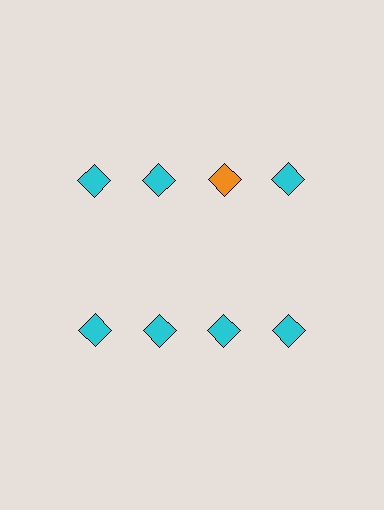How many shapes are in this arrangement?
There are 8 shapes arranged in a grid pattern.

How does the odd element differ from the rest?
It has a different color: orange instead of cyan.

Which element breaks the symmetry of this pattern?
The orange diamond in the top row, center column breaks the symmetry. All other shapes are cyan diamonds.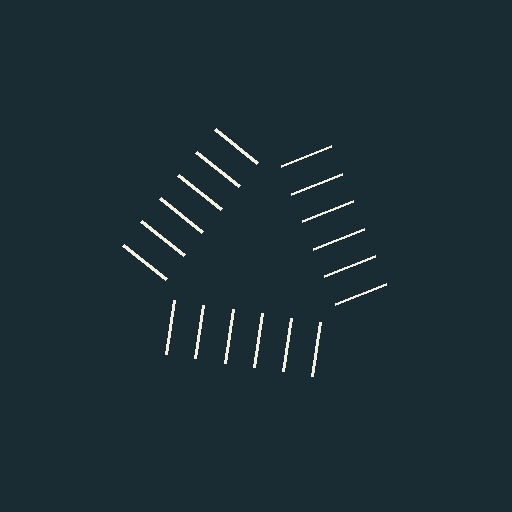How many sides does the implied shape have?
3 sides — the line-ends trace a triangle.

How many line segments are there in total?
18 — 6 along each of the 3 edges.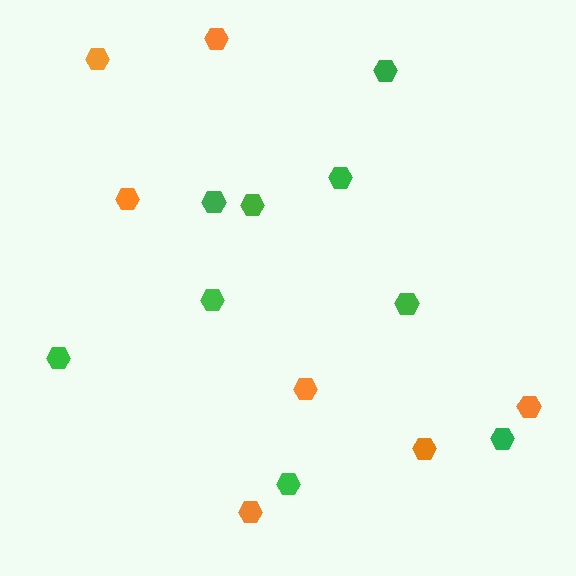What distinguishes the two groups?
There are 2 groups: one group of green hexagons (9) and one group of orange hexagons (7).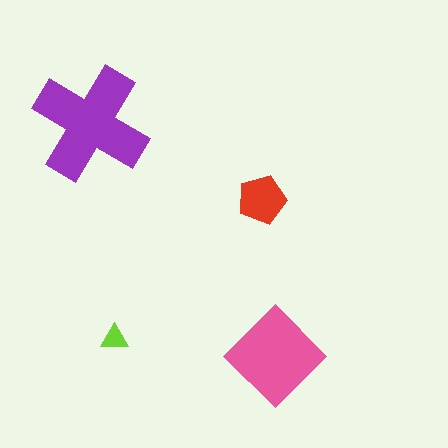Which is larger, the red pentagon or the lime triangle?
The red pentagon.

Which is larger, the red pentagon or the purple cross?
The purple cross.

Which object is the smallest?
The lime triangle.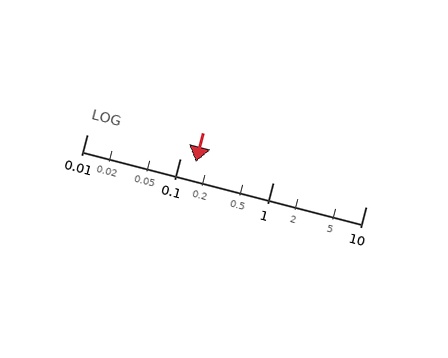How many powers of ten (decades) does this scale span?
The scale spans 3 decades, from 0.01 to 10.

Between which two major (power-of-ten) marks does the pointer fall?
The pointer is between 0.1 and 1.